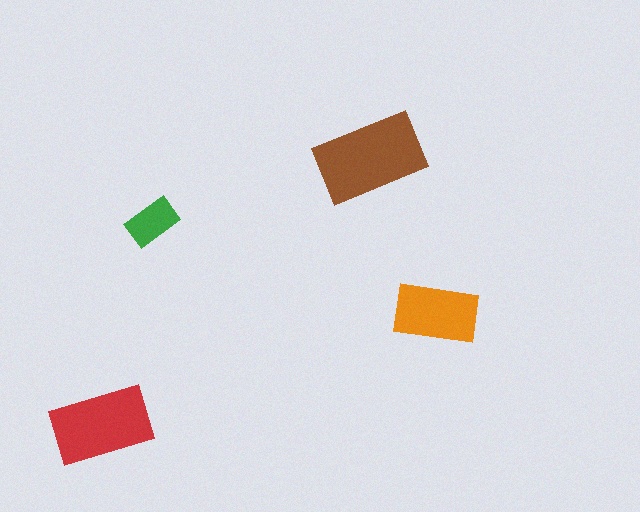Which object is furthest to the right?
The orange rectangle is rightmost.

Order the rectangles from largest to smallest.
the brown one, the red one, the orange one, the green one.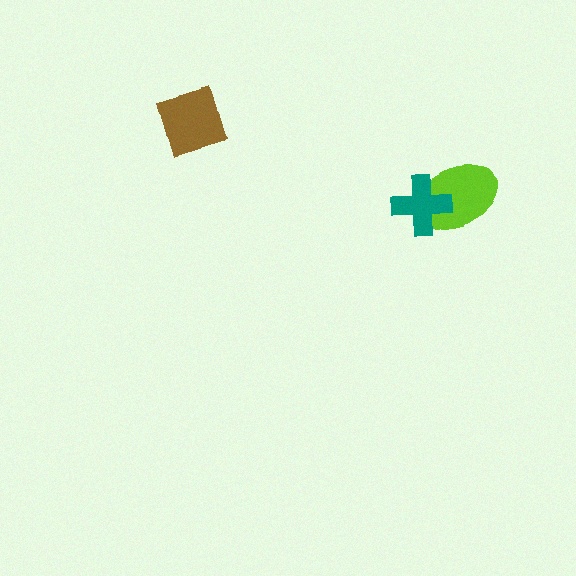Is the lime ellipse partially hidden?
Yes, it is partially covered by another shape.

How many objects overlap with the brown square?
0 objects overlap with the brown square.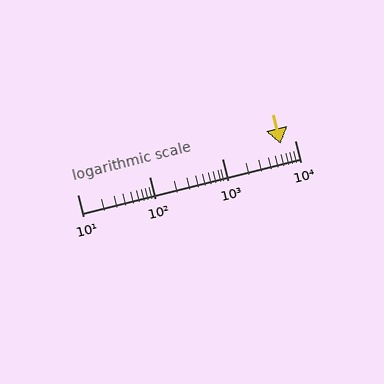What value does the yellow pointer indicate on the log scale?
The pointer indicates approximately 6400.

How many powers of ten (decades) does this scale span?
The scale spans 3 decades, from 10 to 10000.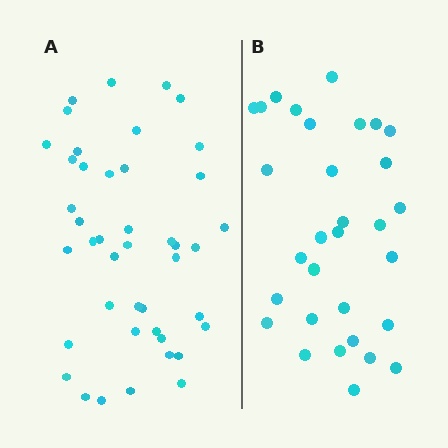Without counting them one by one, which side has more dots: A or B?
Region A (the left region) has more dots.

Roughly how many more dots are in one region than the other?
Region A has roughly 12 or so more dots than region B.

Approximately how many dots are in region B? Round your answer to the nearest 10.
About 30 dots. (The exact count is 31, which rounds to 30.)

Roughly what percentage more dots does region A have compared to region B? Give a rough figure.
About 40% more.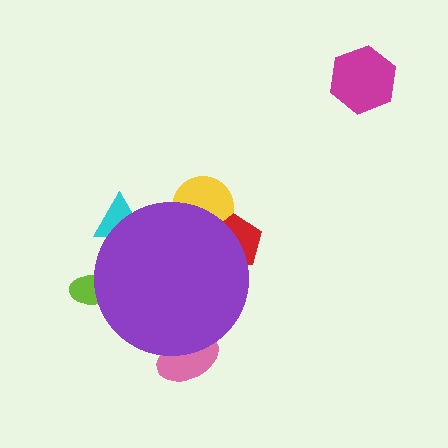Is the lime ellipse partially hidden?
Yes, the lime ellipse is partially hidden behind the purple circle.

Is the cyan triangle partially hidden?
Yes, the cyan triangle is partially hidden behind the purple circle.